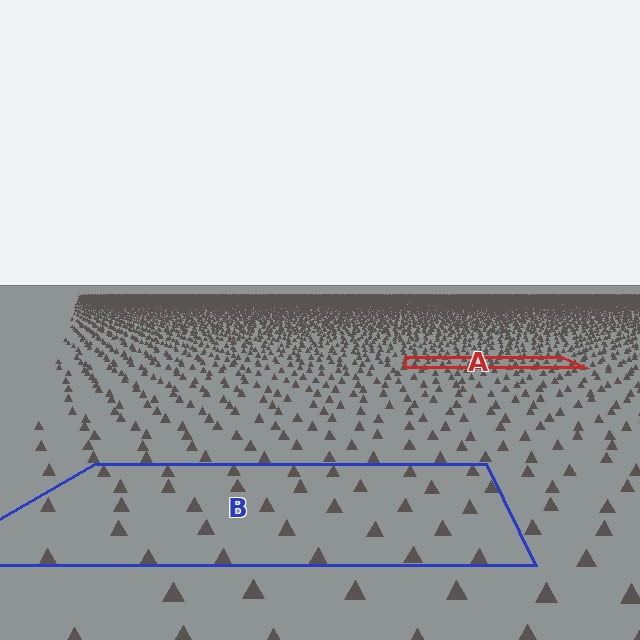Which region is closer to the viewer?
Region B is closer. The texture elements there are larger and more spread out.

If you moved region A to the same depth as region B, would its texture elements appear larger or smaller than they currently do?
They would appear larger. At a closer depth, the same texture elements are projected at a bigger on-screen size.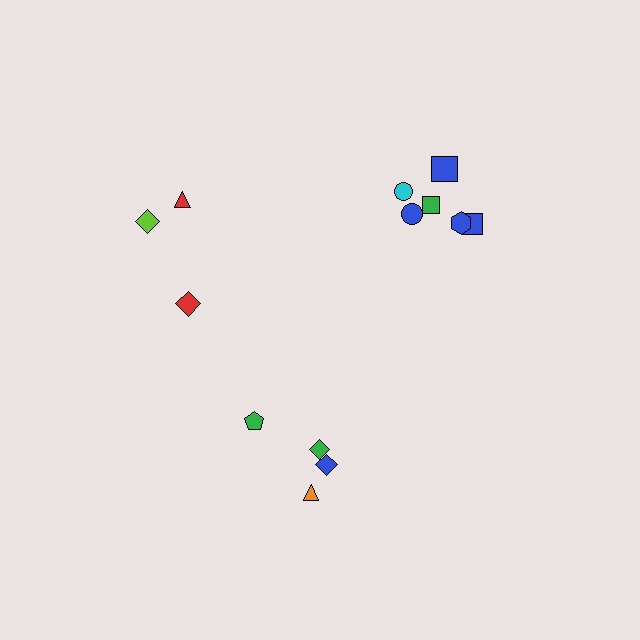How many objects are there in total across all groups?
There are 13 objects.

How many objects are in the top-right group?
There are 6 objects.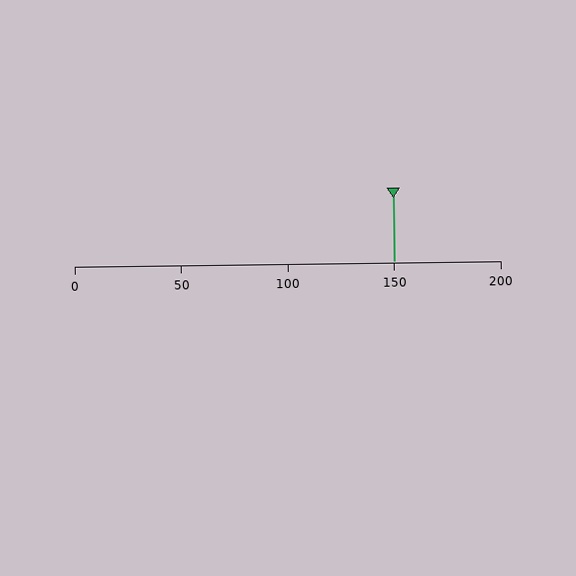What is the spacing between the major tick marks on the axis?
The major ticks are spaced 50 apart.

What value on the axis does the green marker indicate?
The marker indicates approximately 150.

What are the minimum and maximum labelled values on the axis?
The axis runs from 0 to 200.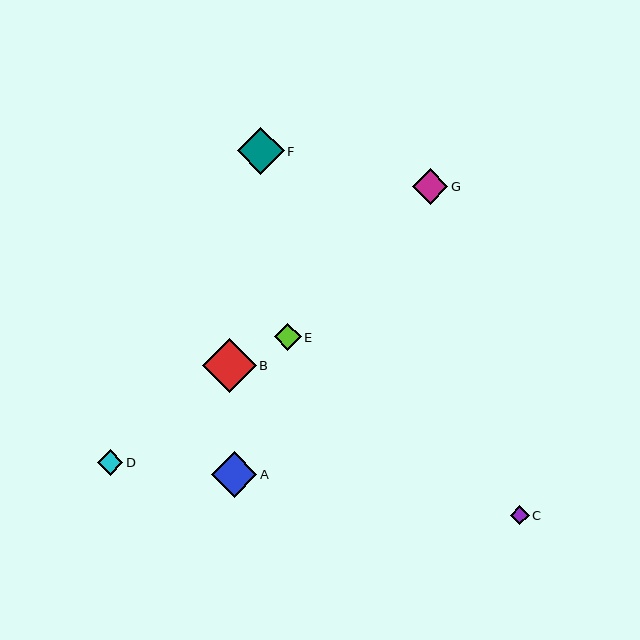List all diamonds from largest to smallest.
From largest to smallest: B, F, A, G, E, D, C.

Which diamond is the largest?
Diamond B is the largest with a size of approximately 54 pixels.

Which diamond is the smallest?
Diamond C is the smallest with a size of approximately 19 pixels.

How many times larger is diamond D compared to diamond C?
Diamond D is approximately 1.4 times the size of diamond C.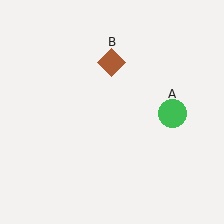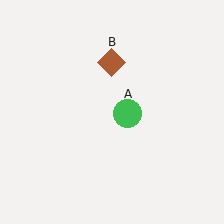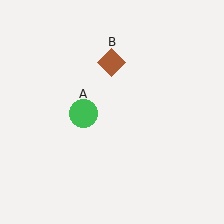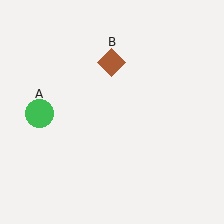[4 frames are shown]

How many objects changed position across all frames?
1 object changed position: green circle (object A).